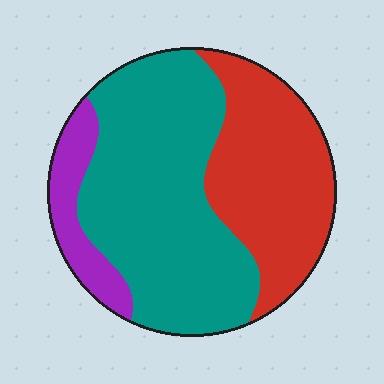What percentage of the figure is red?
Red covers around 35% of the figure.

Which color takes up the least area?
Purple, at roughly 10%.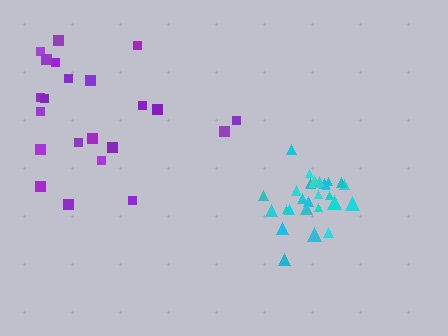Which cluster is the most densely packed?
Cyan.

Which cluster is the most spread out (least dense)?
Purple.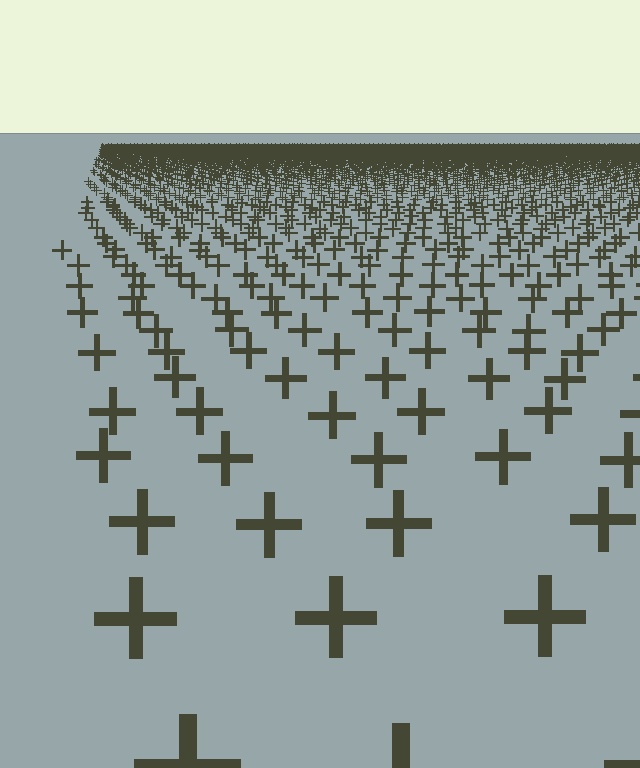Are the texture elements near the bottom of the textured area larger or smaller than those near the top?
Larger. Near the bottom, elements are closer to the viewer and appear at a bigger on-screen size.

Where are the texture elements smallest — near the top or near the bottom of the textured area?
Near the top.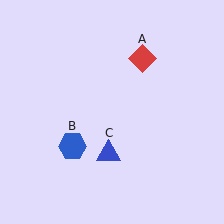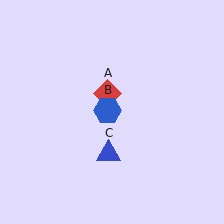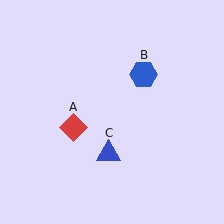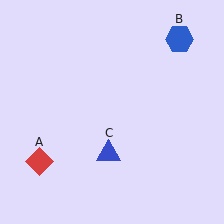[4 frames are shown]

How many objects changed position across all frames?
2 objects changed position: red diamond (object A), blue hexagon (object B).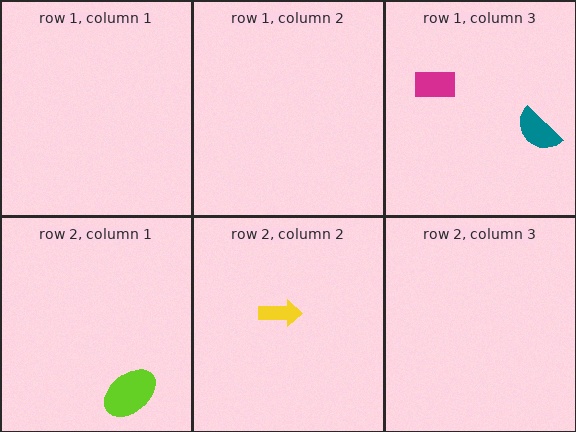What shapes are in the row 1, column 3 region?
The teal semicircle, the magenta rectangle.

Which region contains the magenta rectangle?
The row 1, column 3 region.